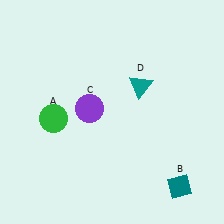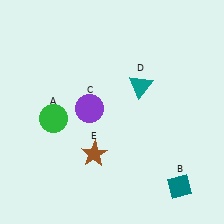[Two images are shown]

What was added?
A brown star (E) was added in Image 2.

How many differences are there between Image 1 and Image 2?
There is 1 difference between the two images.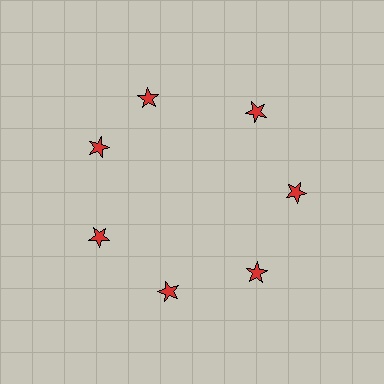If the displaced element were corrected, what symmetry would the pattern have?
It would have 7-fold rotational symmetry — the pattern would map onto itself every 51 degrees.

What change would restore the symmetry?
The symmetry would be restored by rotating it back into even spacing with its neighbors so that all 7 stars sit at equal angles and equal distance from the center.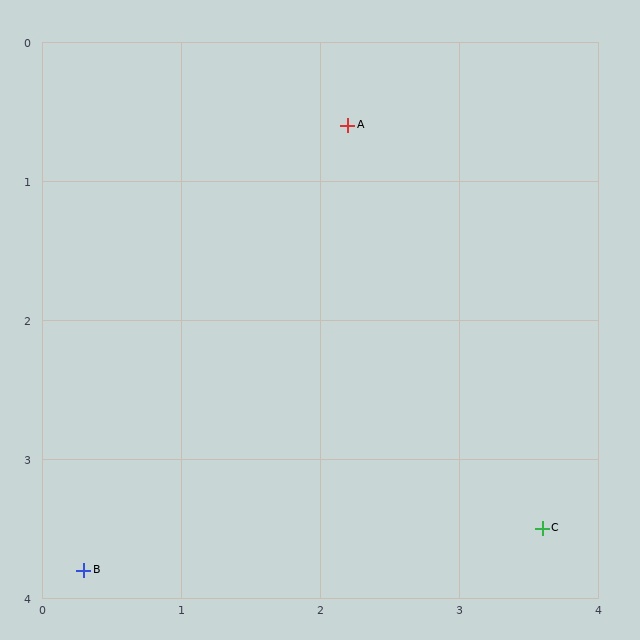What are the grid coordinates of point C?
Point C is at approximately (3.6, 3.5).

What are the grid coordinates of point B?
Point B is at approximately (0.3, 3.8).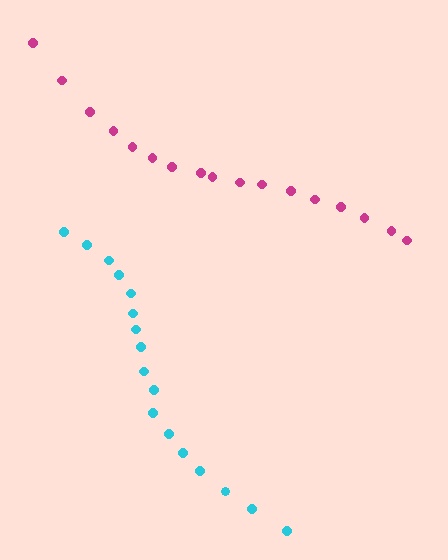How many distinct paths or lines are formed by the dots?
There are 2 distinct paths.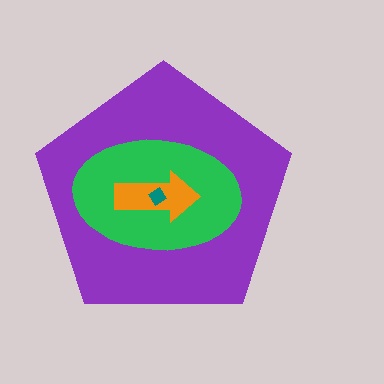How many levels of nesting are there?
4.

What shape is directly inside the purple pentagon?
The green ellipse.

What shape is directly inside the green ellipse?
The orange arrow.